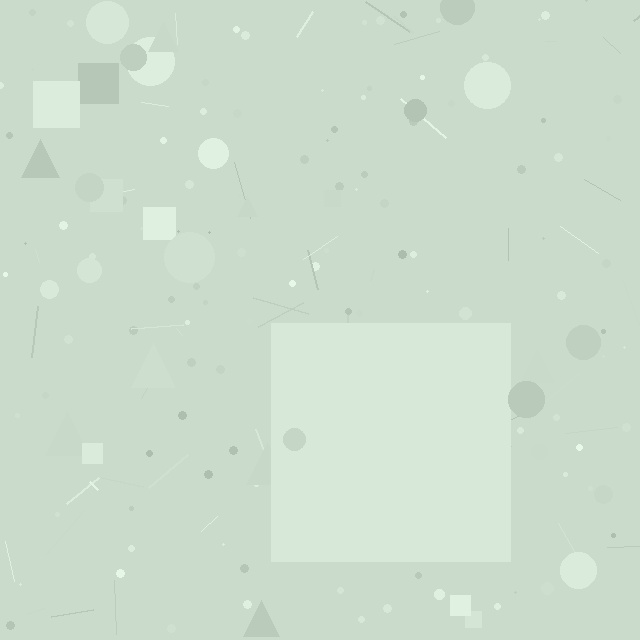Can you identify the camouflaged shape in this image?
The camouflaged shape is a square.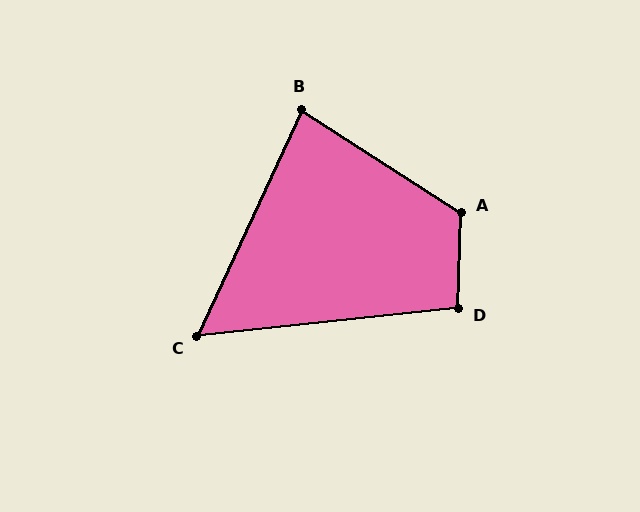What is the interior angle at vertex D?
Approximately 98 degrees (obtuse).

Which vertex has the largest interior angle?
A, at approximately 121 degrees.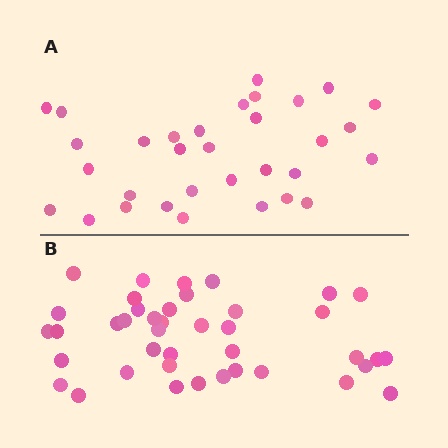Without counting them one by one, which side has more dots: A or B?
Region B (the bottom region) has more dots.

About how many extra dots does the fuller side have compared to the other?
Region B has roughly 8 or so more dots than region A.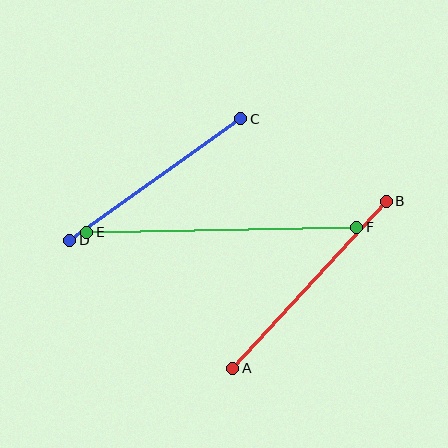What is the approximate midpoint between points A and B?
The midpoint is at approximately (309, 285) pixels.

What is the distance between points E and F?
The distance is approximately 270 pixels.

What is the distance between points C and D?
The distance is approximately 210 pixels.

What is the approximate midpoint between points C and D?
The midpoint is at approximately (155, 180) pixels.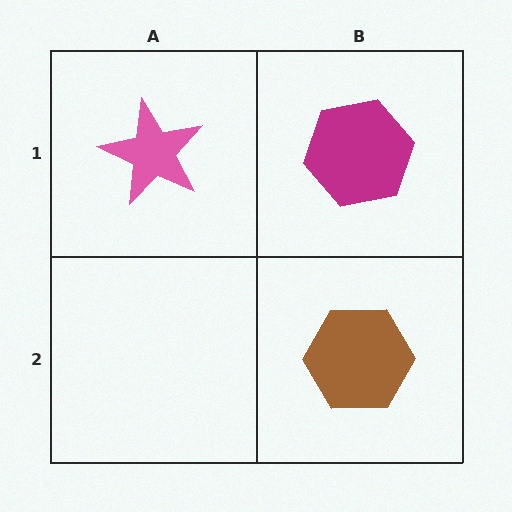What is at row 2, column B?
A brown hexagon.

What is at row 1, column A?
A pink star.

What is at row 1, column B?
A magenta hexagon.